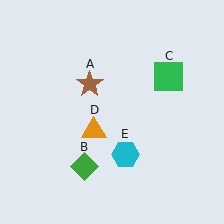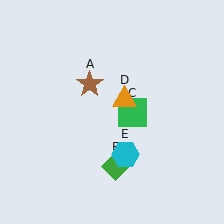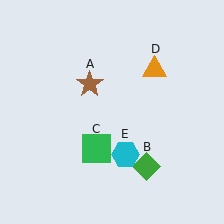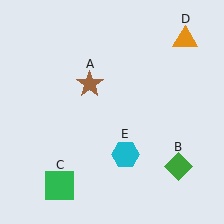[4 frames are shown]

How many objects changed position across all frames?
3 objects changed position: green diamond (object B), green square (object C), orange triangle (object D).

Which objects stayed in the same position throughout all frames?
Brown star (object A) and cyan hexagon (object E) remained stationary.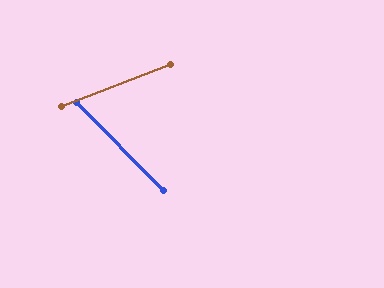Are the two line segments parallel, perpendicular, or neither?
Neither parallel nor perpendicular — they differ by about 66°.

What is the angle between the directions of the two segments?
Approximately 66 degrees.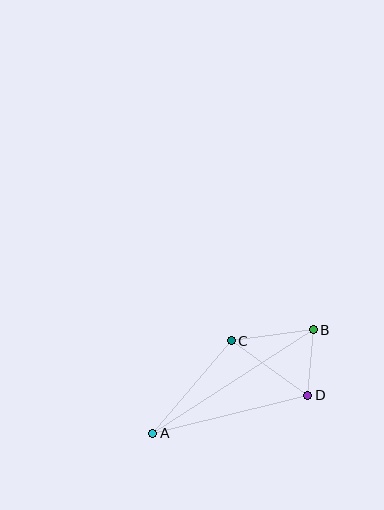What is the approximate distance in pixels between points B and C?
The distance between B and C is approximately 83 pixels.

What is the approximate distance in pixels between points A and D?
The distance between A and D is approximately 160 pixels.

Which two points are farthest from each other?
Points A and B are farthest from each other.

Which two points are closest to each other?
Points B and D are closest to each other.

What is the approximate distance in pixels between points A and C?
The distance between A and C is approximately 121 pixels.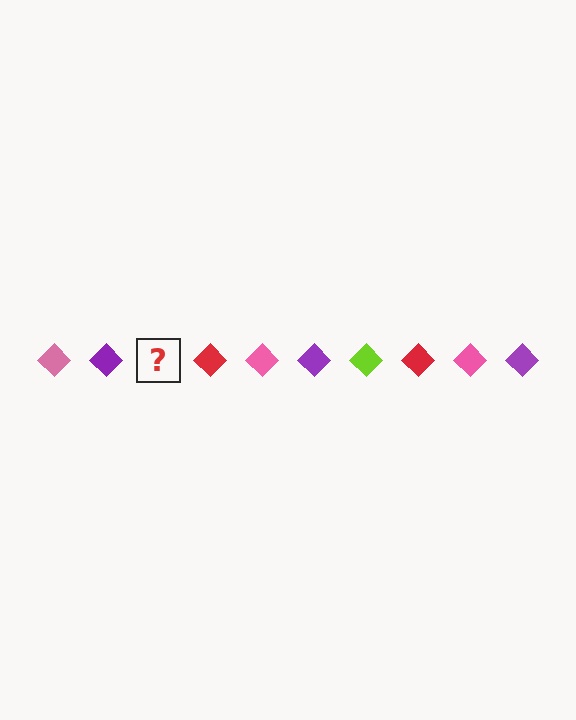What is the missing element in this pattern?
The missing element is a lime diamond.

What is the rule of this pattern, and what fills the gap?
The rule is that the pattern cycles through pink, purple, lime, red diamonds. The gap should be filled with a lime diamond.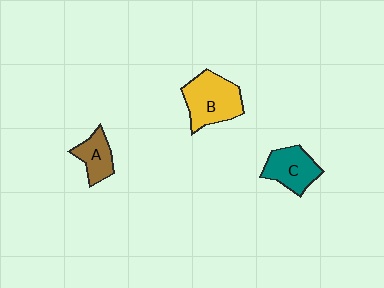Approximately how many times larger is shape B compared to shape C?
Approximately 1.4 times.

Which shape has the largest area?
Shape B (yellow).